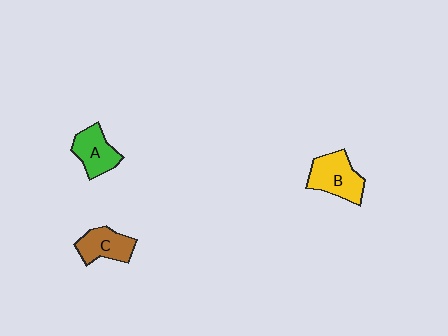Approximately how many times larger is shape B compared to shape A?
Approximately 1.3 times.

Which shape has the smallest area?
Shape C (brown).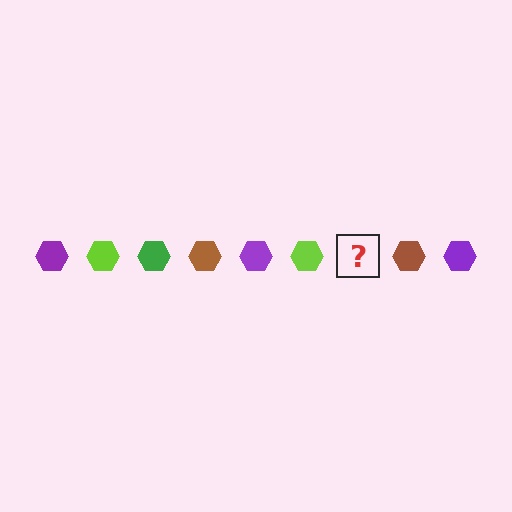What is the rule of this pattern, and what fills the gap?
The rule is that the pattern cycles through purple, lime, green, brown hexagons. The gap should be filled with a green hexagon.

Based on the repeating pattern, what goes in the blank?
The blank should be a green hexagon.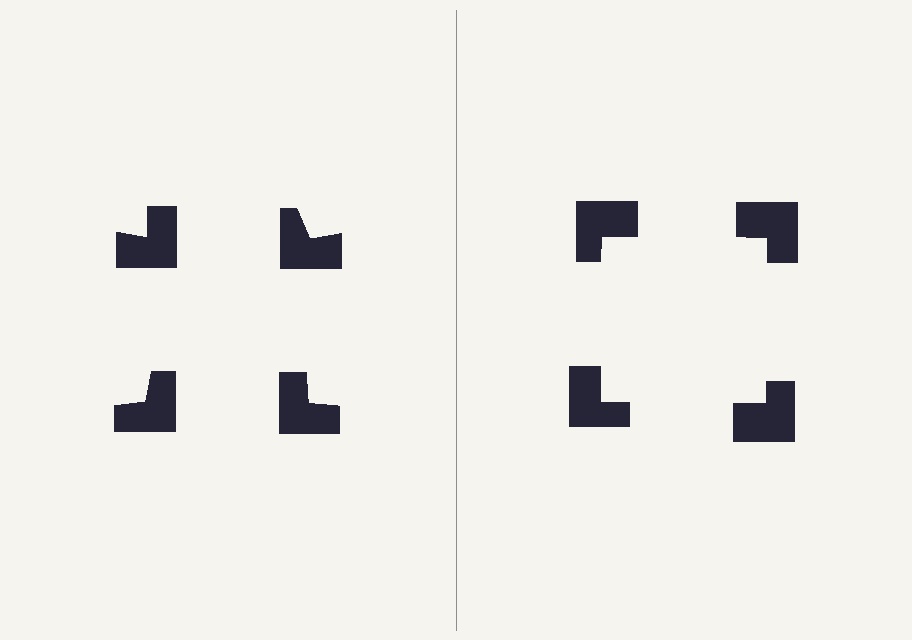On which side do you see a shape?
An illusory square appears on the right side. On the left side the wedge cuts are rotated, so no coherent shape forms.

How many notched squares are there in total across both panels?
8 — 4 on each side.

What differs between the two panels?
The notched squares are positioned identically on both sides; only the wedge orientations differ. On the right they align to a square; on the left they are misaligned.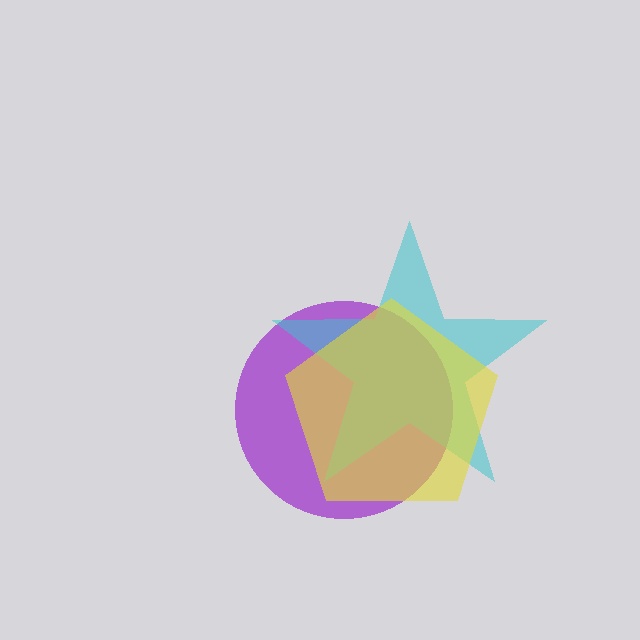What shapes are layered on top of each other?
The layered shapes are: a purple circle, a cyan star, a yellow pentagon.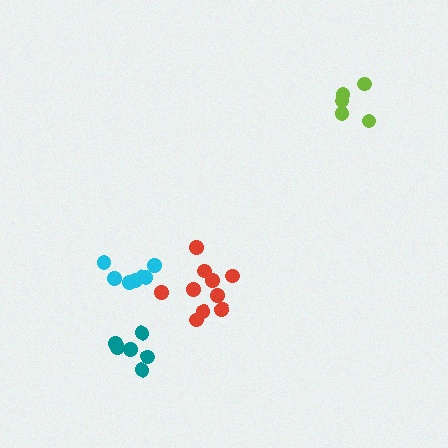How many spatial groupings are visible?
There are 4 spatial groupings.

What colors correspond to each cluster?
The clusters are colored: teal, red, cyan, lime.